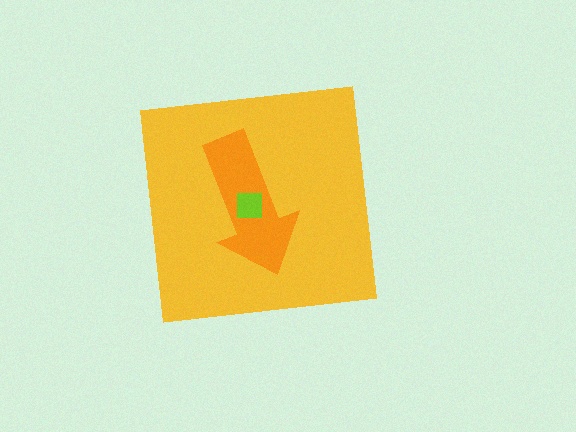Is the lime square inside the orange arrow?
Yes.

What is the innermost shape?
The lime square.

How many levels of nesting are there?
3.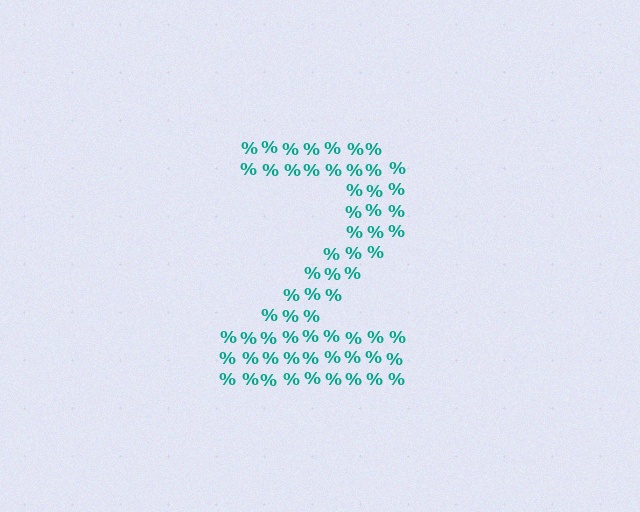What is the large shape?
The large shape is the digit 2.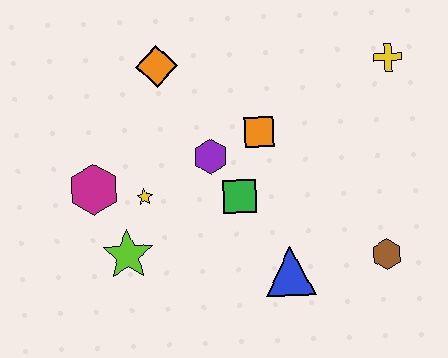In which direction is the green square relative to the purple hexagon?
The green square is below the purple hexagon.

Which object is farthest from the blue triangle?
The orange diamond is farthest from the blue triangle.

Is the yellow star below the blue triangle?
No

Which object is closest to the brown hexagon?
The blue triangle is closest to the brown hexagon.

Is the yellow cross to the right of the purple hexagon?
Yes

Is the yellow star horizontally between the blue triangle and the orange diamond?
No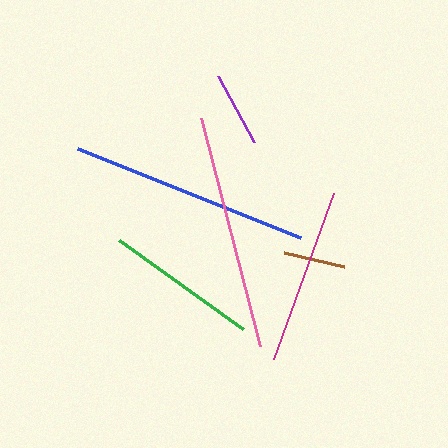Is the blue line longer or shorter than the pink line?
The blue line is longer than the pink line.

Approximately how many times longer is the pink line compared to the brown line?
The pink line is approximately 3.8 times the length of the brown line.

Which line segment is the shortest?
The brown line is the shortest at approximately 62 pixels.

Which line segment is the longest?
The blue line is the longest at approximately 240 pixels.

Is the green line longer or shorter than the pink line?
The pink line is longer than the green line.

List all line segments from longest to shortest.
From longest to shortest: blue, pink, magenta, green, purple, brown.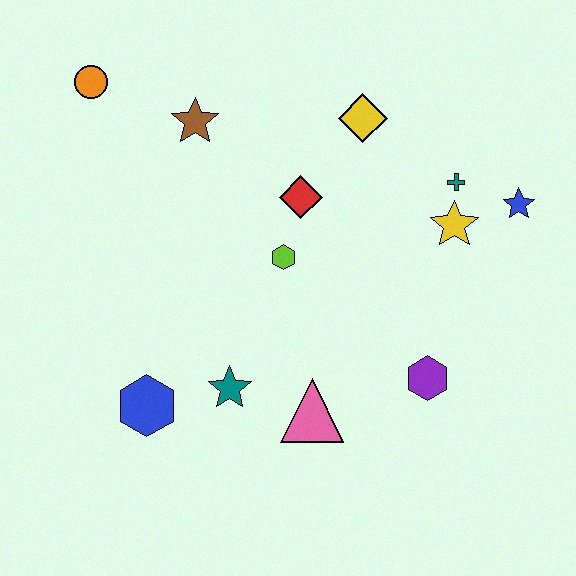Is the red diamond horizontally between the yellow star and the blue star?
No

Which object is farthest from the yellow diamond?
The blue hexagon is farthest from the yellow diamond.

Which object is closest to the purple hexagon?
The pink triangle is closest to the purple hexagon.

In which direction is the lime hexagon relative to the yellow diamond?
The lime hexagon is below the yellow diamond.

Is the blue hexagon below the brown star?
Yes